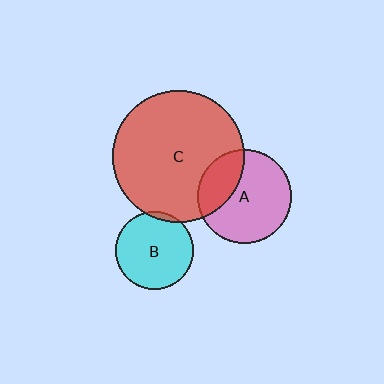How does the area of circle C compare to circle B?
Approximately 2.8 times.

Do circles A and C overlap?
Yes.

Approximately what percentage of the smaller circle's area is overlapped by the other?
Approximately 30%.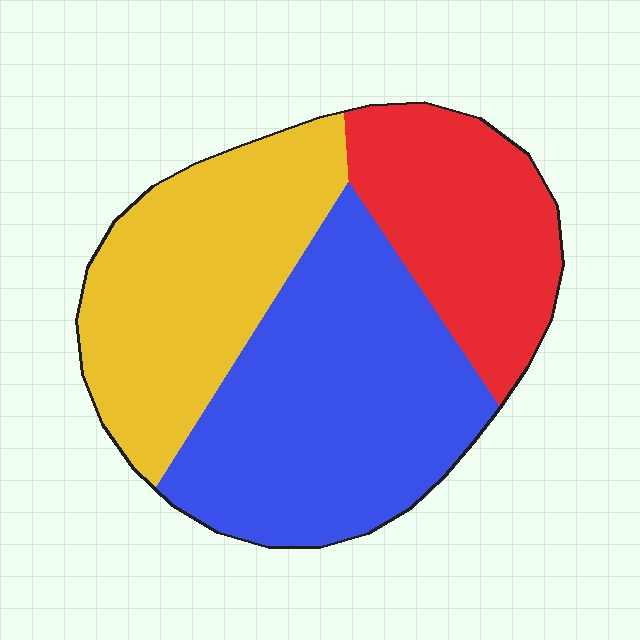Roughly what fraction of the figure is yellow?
Yellow takes up between a quarter and a half of the figure.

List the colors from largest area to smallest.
From largest to smallest: blue, yellow, red.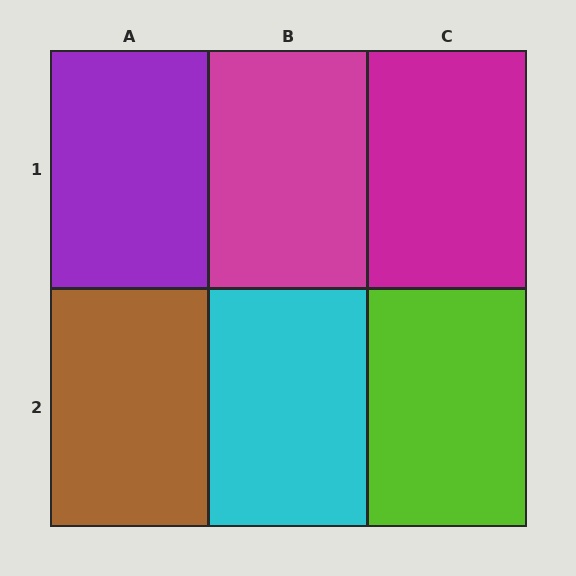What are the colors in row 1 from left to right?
Purple, magenta, magenta.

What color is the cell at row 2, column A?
Brown.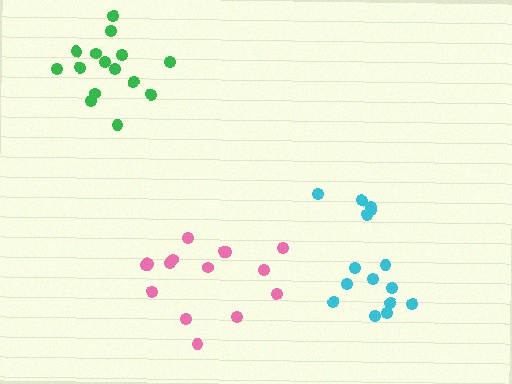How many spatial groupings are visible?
There are 3 spatial groupings.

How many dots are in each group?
Group 1: 15 dots, Group 2: 15 dots, Group 3: 15 dots (45 total).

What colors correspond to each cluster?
The clusters are colored: pink, green, cyan.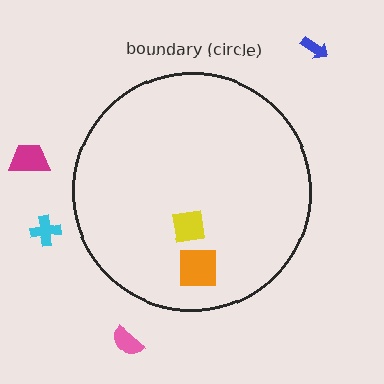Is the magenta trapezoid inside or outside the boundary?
Outside.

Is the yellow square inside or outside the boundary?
Inside.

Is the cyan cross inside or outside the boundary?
Outside.